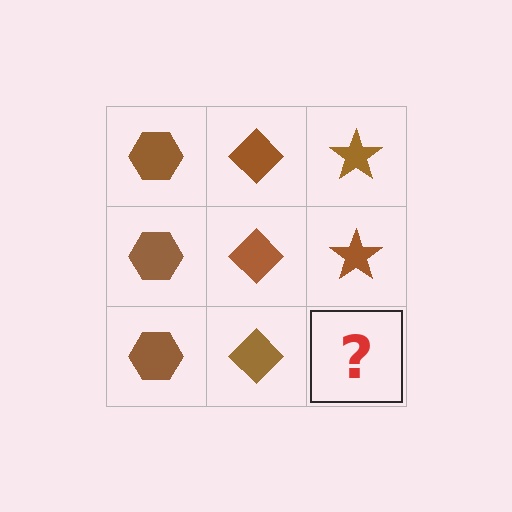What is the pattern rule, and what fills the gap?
The rule is that each column has a consistent shape. The gap should be filled with a brown star.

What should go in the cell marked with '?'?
The missing cell should contain a brown star.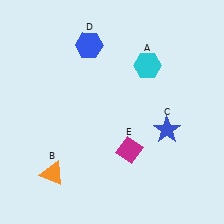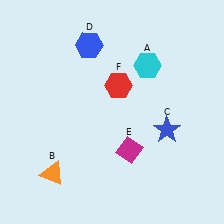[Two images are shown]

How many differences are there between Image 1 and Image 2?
There is 1 difference between the two images.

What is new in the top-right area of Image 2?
A red hexagon (F) was added in the top-right area of Image 2.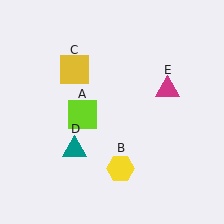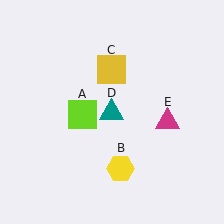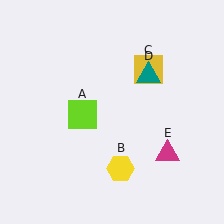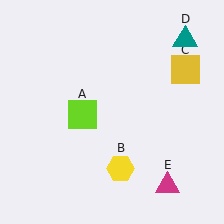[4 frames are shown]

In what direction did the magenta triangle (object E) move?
The magenta triangle (object E) moved down.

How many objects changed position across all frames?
3 objects changed position: yellow square (object C), teal triangle (object D), magenta triangle (object E).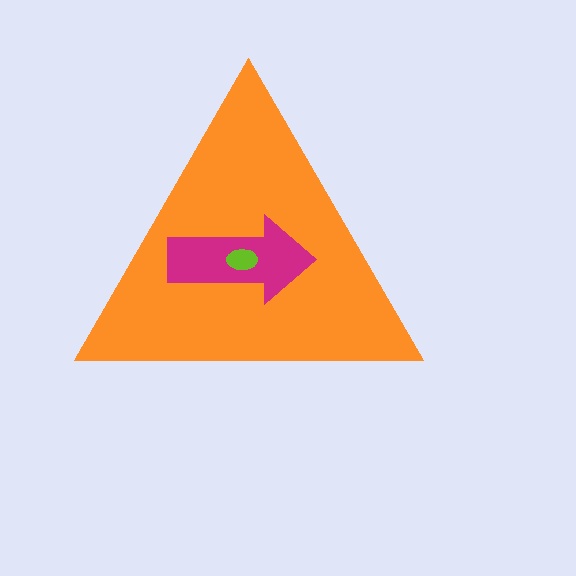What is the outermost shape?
The orange triangle.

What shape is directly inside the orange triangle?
The magenta arrow.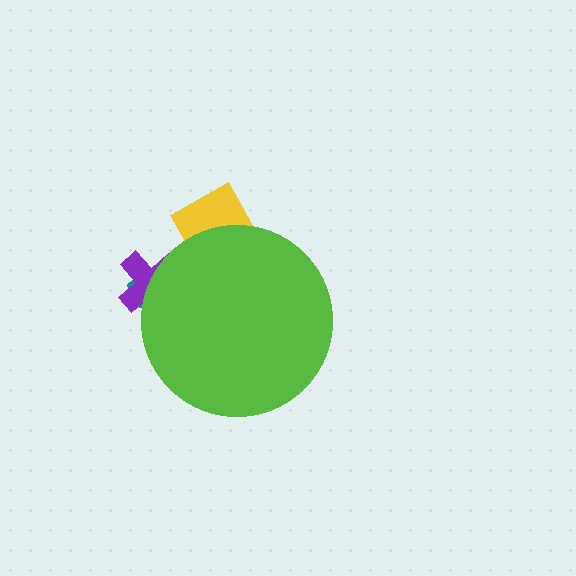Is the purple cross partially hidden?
Yes, the purple cross is partially hidden behind the lime circle.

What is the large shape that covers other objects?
A lime circle.